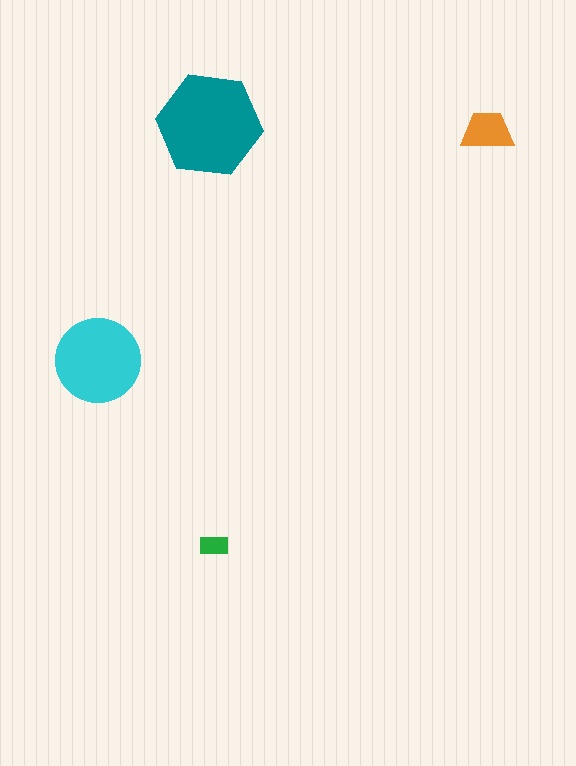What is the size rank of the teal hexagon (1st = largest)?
1st.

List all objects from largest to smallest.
The teal hexagon, the cyan circle, the orange trapezoid, the green rectangle.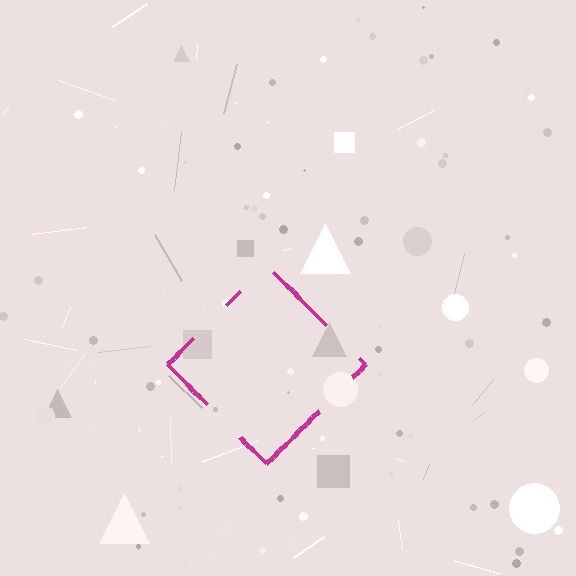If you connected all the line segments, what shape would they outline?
They would outline a diamond.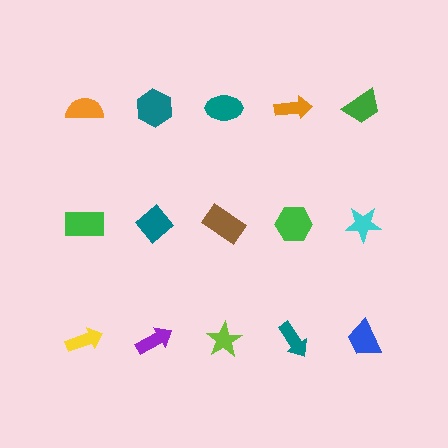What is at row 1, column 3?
A teal ellipse.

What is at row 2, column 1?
A green rectangle.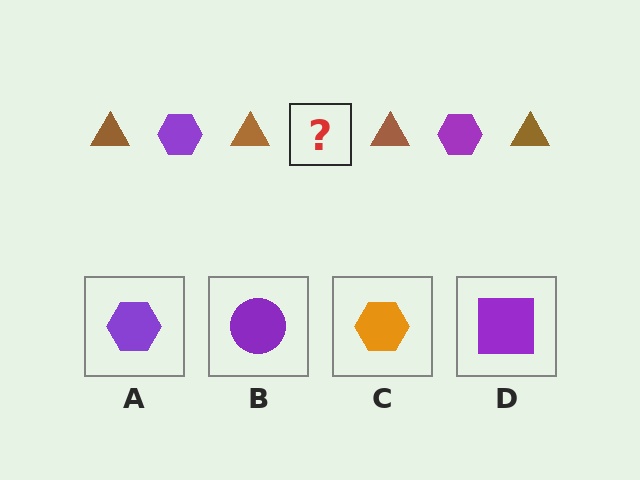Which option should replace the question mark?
Option A.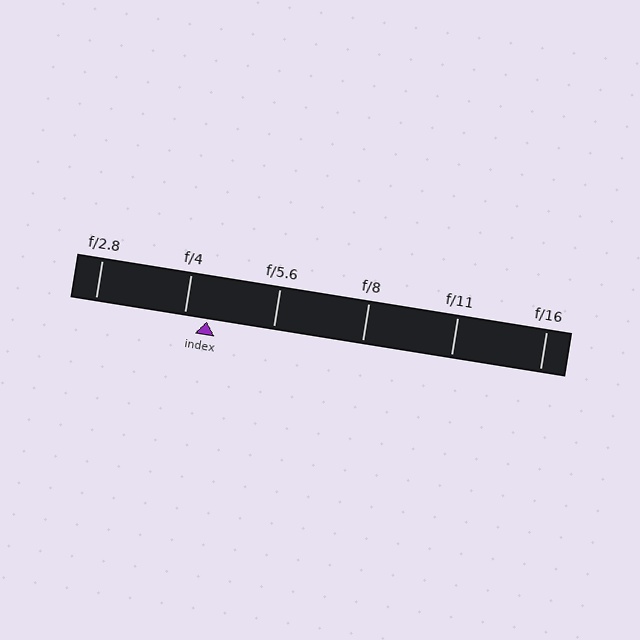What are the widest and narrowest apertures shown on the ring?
The widest aperture shown is f/2.8 and the narrowest is f/16.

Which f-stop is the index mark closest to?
The index mark is closest to f/4.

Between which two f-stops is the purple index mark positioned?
The index mark is between f/4 and f/5.6.